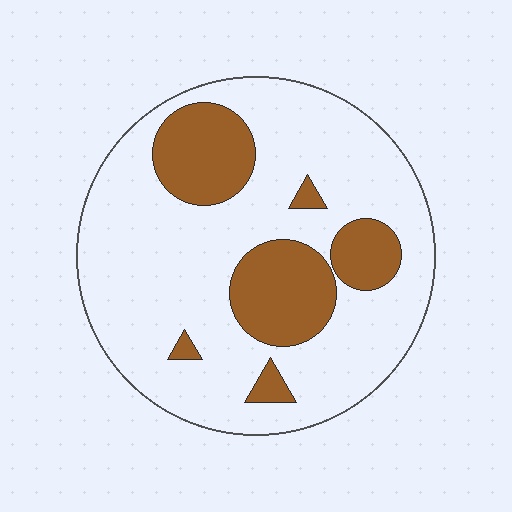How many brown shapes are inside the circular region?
6.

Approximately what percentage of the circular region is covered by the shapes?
Approximately 25%.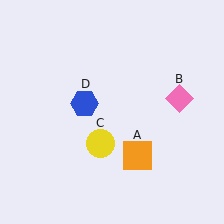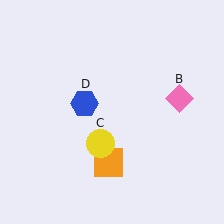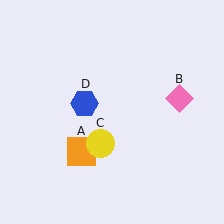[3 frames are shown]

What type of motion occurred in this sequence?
The orange square (object A) rotated clockwise around the center of the scene.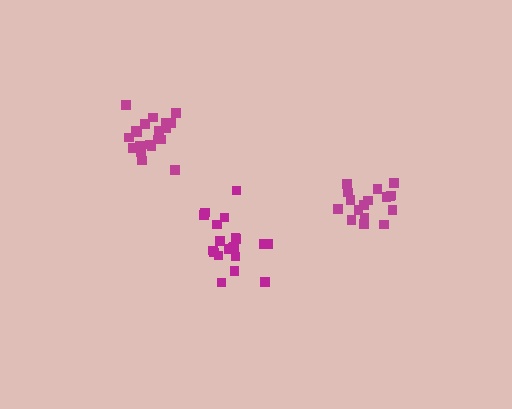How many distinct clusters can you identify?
There are 3 distinct clusters.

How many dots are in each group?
Group 1: 21 dots, Group 2: 17 dots, Group 3: 20 dots (58 total).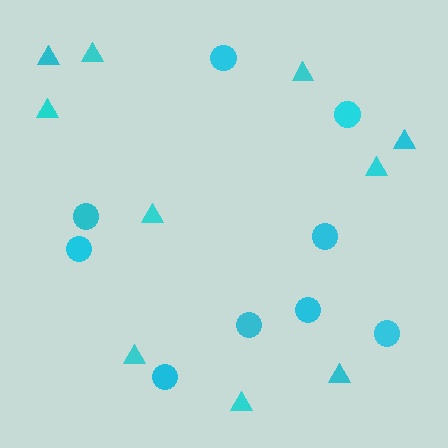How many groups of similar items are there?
There are 2 groups: one group of triangles (10) and one group of circles (9).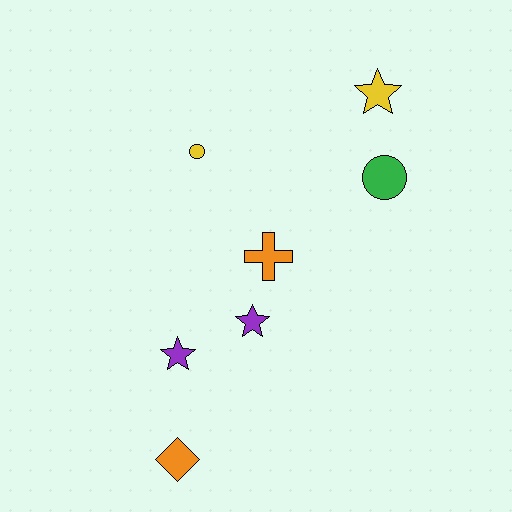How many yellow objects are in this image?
There are 2 yellow objects.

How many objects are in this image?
There are 7 objects.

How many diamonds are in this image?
There is 1 diamond.